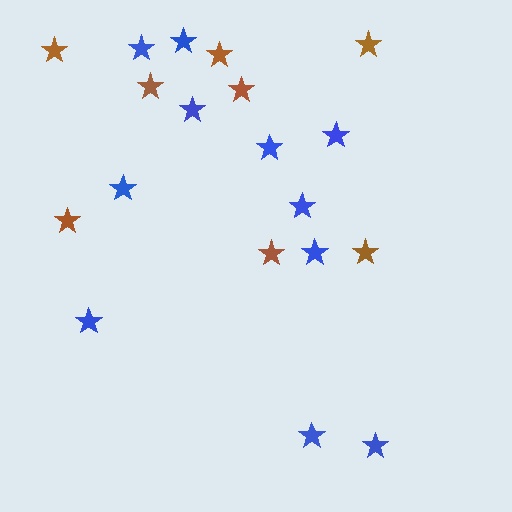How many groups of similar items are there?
There are 2 groups: one group of brown stars (8) and one group of blue stars (11).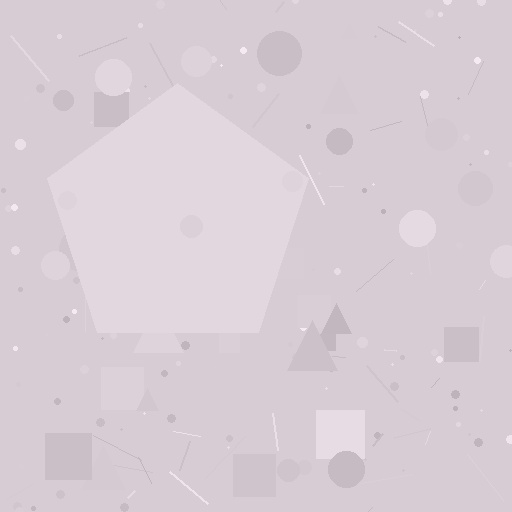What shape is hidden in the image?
A pentagon is hidden in the image.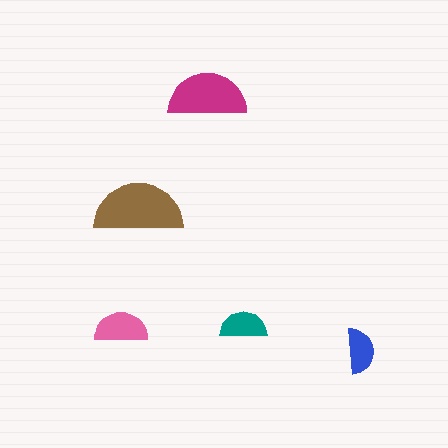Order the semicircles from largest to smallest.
the brown one, the magenta one, the pink one, the teal one, the blue one.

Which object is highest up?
The magenta semicircle is topmost.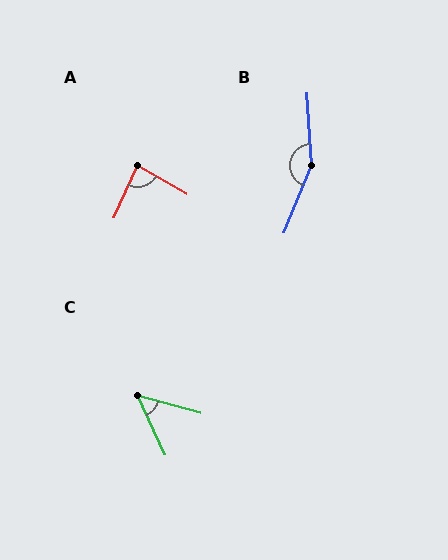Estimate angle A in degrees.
Approximately 85 degrees.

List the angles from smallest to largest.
C (50°), A (85°), B (154°).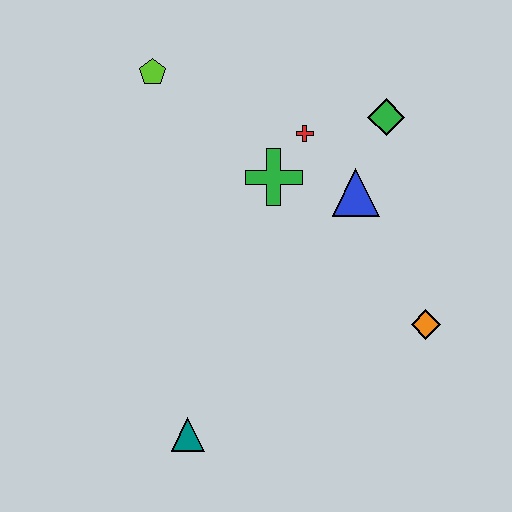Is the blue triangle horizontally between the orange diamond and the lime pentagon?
Yes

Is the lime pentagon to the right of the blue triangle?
No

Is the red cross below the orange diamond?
No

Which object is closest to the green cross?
The red cross is closest to the green cross.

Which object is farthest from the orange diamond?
The lime pentagon is farthest from the orange diamond.